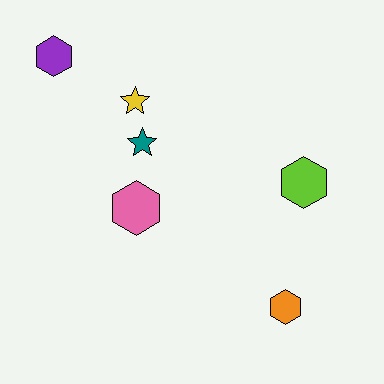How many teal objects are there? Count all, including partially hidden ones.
There is 1 teal object.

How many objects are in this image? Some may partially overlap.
There are 6 objects.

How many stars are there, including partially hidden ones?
There are 2 stars.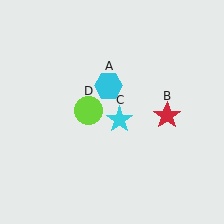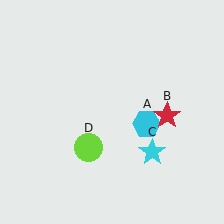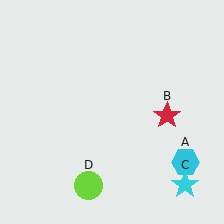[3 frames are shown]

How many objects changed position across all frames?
3 objects changed position: cyan hexagon (object A), cyan star (object C), lime circle (object D).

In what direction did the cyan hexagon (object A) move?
The cyan hexagon (object A) moved down and to the right.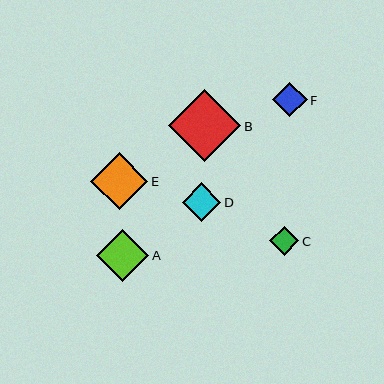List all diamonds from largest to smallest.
From largest to smallest: B, E, A, D, F, C.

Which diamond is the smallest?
Diamond C is the smallest with a size of approximately 29 pixels.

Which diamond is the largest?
Diamond B is the largest with a size of approximately 72 pixels.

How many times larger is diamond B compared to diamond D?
Diamond B is approximately 1.8 times the size of diamond D.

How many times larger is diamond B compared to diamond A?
Diamond B is approximately 1.4 times the size of diamond A.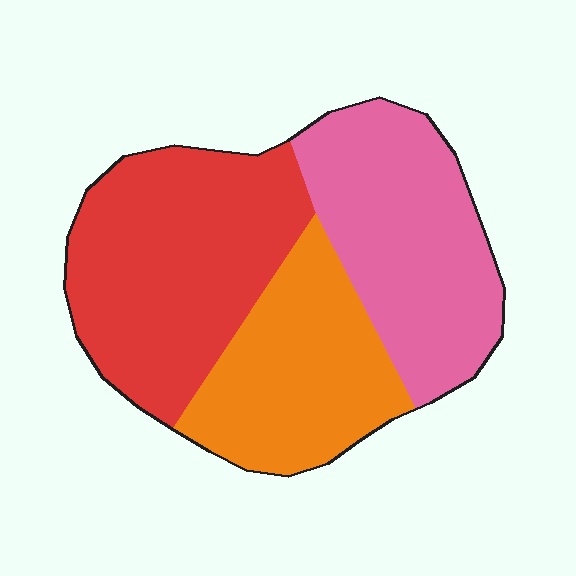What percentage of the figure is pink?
Pink covers around 35% of the figure.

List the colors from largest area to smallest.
From largest to smallest: red, pink, orange.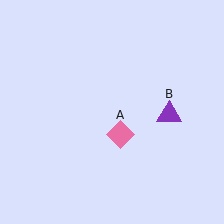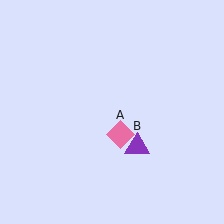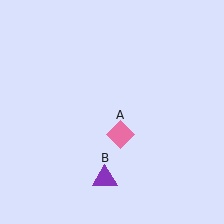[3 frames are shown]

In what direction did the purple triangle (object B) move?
The purple triangle (object B) moved down and to the left.